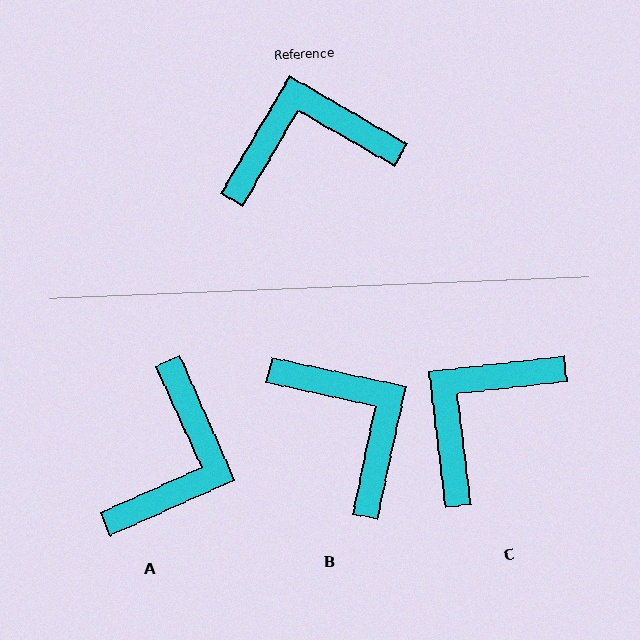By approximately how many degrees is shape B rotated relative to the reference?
Approximately 72 degrees clockwise.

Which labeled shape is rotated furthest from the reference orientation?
A, about 126 degrees away.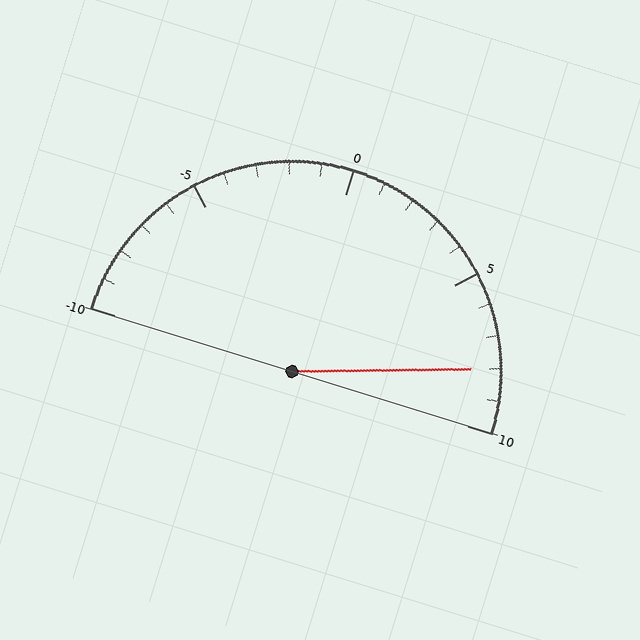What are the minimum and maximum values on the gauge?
The gauge ranges from -10 to 10.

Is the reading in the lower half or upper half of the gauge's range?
The reading is in the upper half of the range (-10 to 10).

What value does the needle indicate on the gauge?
The needle indicates approximately 8.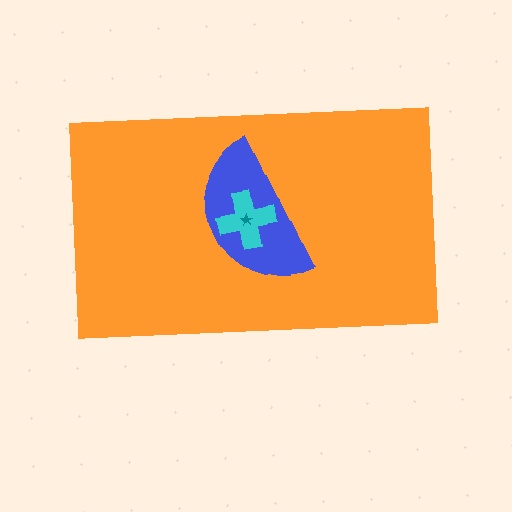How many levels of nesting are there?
4.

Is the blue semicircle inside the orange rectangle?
Yes.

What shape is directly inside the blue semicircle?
The cyan cross.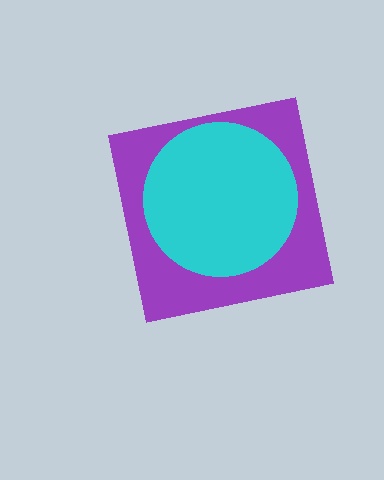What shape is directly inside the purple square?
The cyan circle.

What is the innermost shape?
The cyan circle.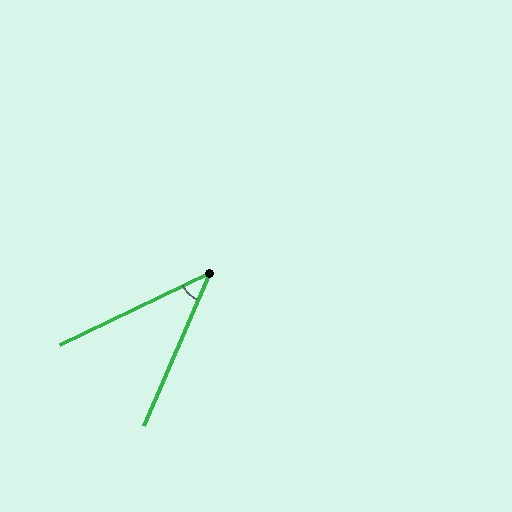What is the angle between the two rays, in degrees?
Approximately 41 degrees.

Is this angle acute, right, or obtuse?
It is acute.